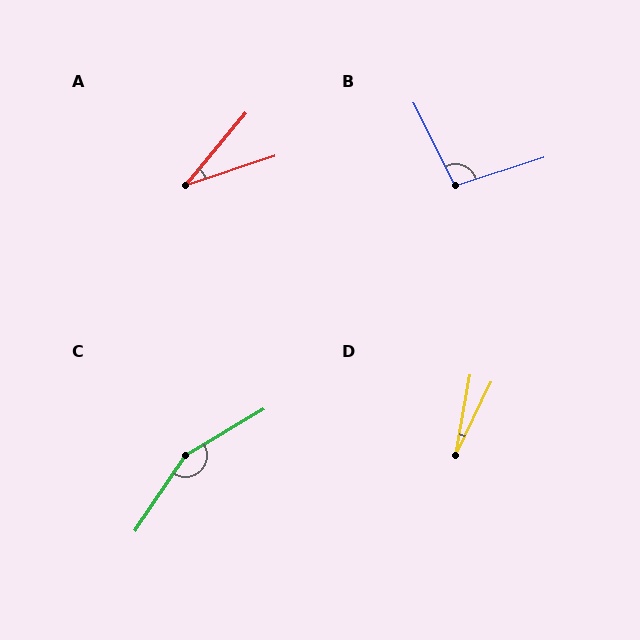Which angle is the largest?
C, at approximately 155 degrees.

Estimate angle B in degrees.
Approximately 99 degrees.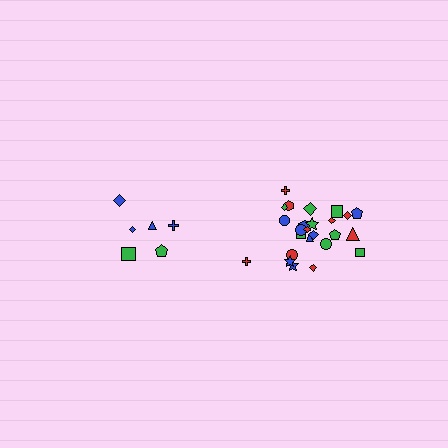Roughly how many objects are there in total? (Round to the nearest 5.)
Roughly 30 objects in total.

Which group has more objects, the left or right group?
The right group.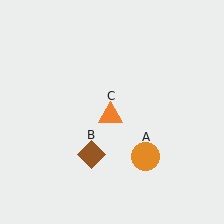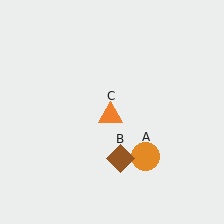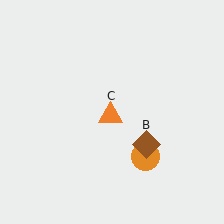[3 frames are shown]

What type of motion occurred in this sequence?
The brown diamond (object B) rotated counterclockwise around the center of the scene.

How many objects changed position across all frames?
1 object changed position: brown diamond (object B).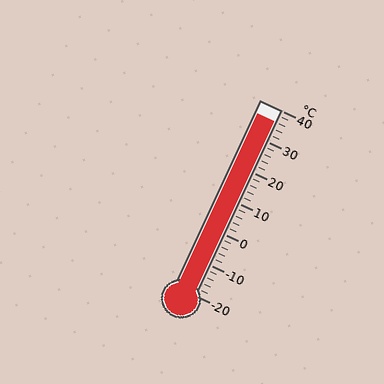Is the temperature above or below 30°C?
The temperature is above 30°C.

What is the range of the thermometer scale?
The thermometer scale ranges from -20°C to 40°C.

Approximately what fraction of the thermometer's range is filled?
The thermometer is filled to approximately 95% of its range.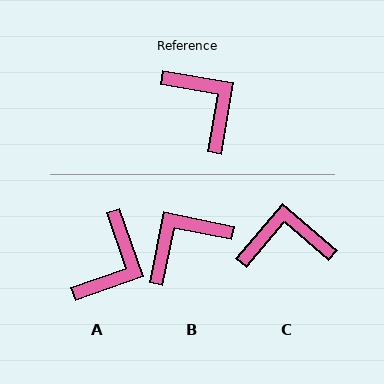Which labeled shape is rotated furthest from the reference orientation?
B, about 88 degrees away.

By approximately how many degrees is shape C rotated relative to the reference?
Approximately 60 degrees counter-clockwise.